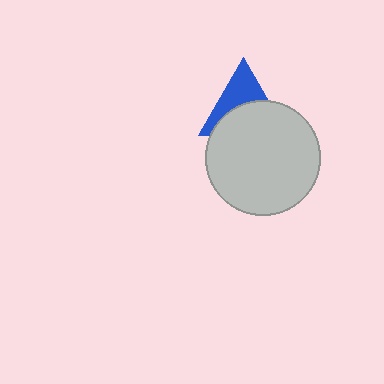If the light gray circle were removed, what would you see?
You would see the complete blue triangle.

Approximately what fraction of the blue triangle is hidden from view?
Roughly 54% of the blue triangle is hidden behind the light gray circle.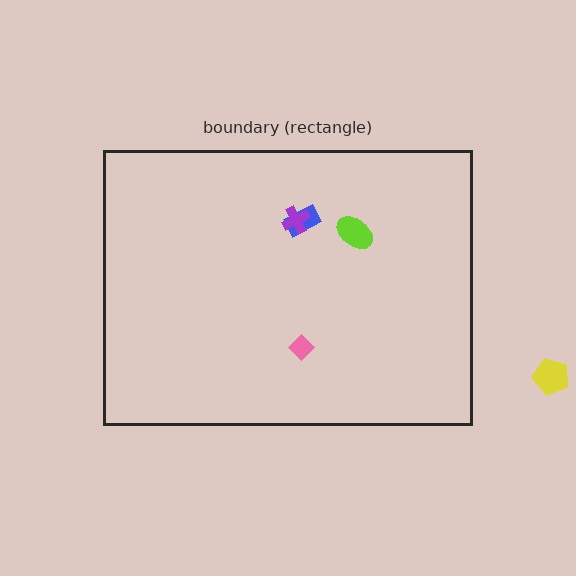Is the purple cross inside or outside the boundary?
Inside.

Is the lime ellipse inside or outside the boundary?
Inside.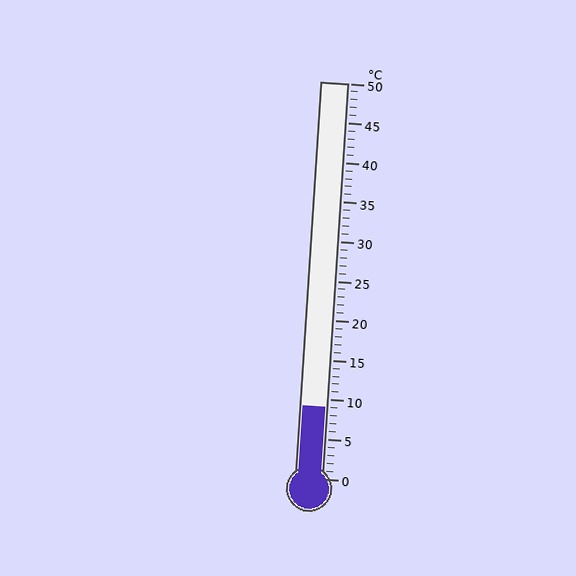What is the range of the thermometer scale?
The thermometer scale ranges from 0°C to 50°C.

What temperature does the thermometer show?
The thermometer shows approximately 9°C.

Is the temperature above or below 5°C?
The temperature is above 5°C.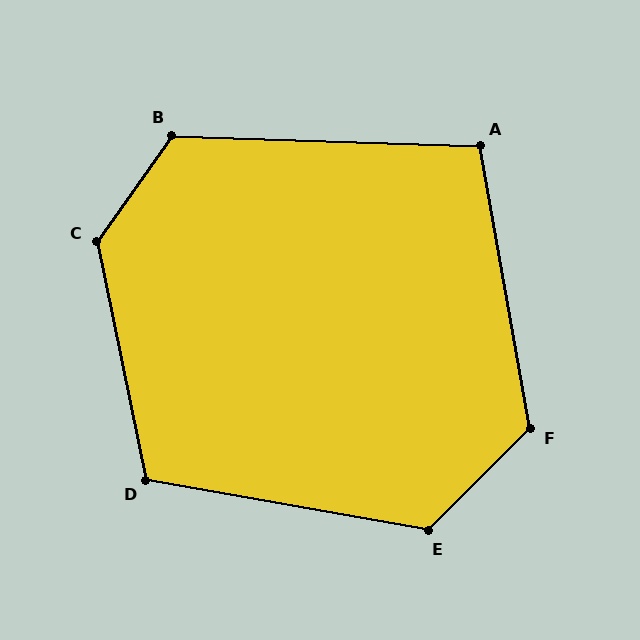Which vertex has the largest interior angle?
C, at approximately 133 degrees.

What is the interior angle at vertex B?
Approximately 123 degrees (obtuse).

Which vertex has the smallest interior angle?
A, at approximately 102 degrees.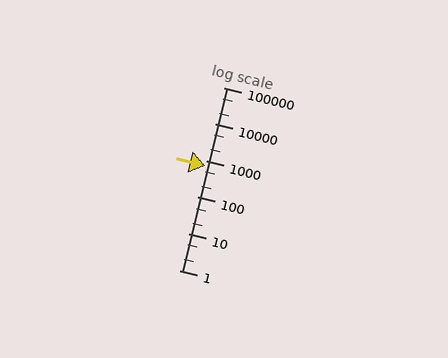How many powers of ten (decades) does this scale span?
The scale spans 5 decades, from 1 to 100000.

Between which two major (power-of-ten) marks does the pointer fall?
The pointer is between 100 and 1000.